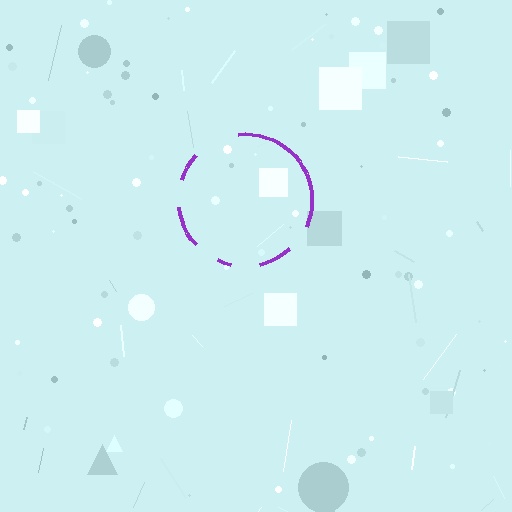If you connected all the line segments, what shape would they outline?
They would outline a circle.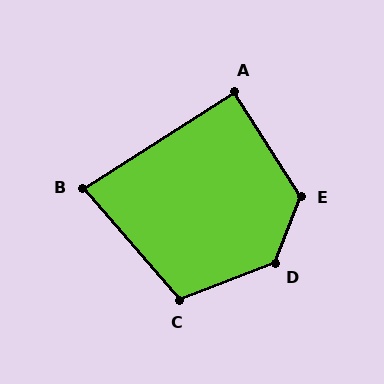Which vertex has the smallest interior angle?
B, at approximately 82 degrees.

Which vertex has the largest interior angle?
D, at approximately 133 degrees.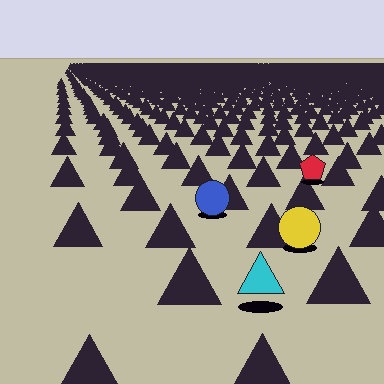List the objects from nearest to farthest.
From nearest to farthest: the cyan triangle, the yellow circle, the blue circle, the red pentagon.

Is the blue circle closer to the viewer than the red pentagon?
Yes. The blue circle is closer — you can tell from the texture gradient: the ground texture is coarser near it.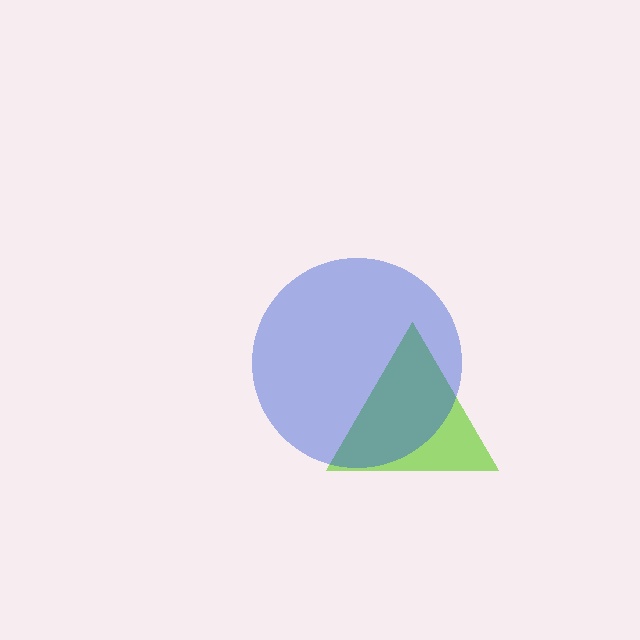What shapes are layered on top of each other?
The layered shapes are: a lime triangle, a blue circle.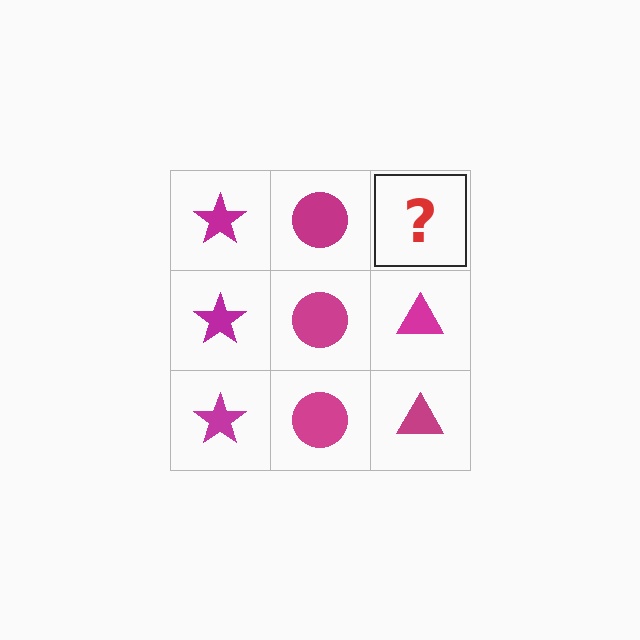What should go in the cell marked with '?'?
The missing cell should contain a magenta triangle.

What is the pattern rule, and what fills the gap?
The rule is that each column has a consistent shape. The gap should be filled with a magenta triangle.